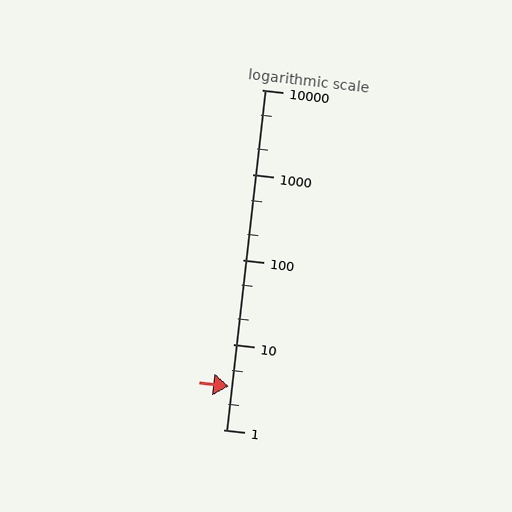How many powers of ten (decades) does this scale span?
The scale spans 4 decades, from 1 to 10000.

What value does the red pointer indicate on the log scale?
The pointer indicates approximately 3.2.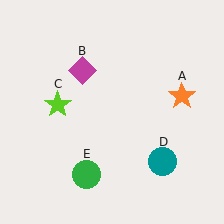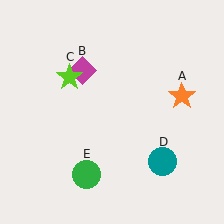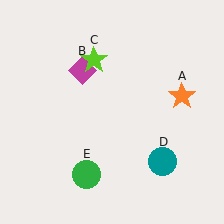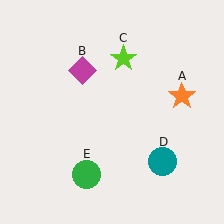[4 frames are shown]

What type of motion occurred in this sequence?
The lime star (object C) rotated clockwise around the center of the scene.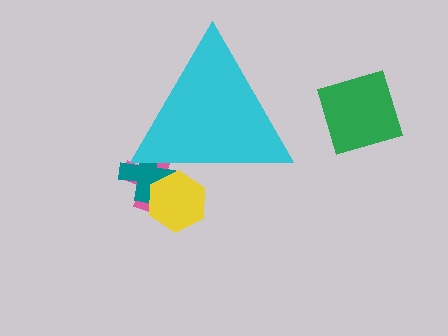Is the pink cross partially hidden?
Yes, the pink cross is partially hidden behind the cyan triangle.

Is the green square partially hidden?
No, the green square is fully visible.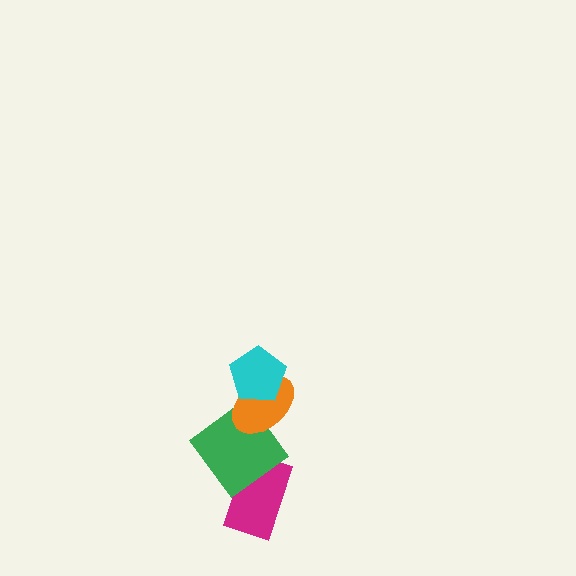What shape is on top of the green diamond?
The orange ellipse is on top of the green diamond.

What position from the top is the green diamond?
The green diamond is 3rd from the top.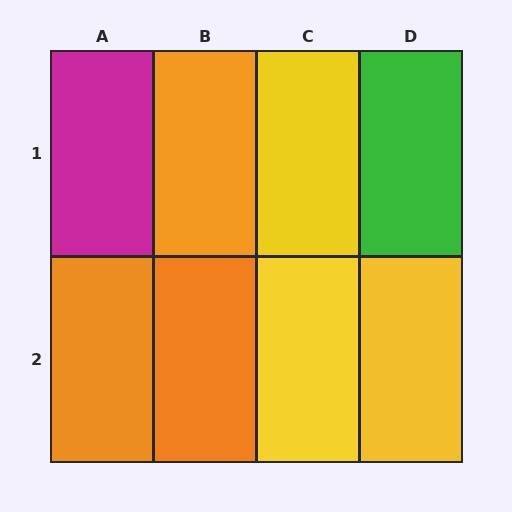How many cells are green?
1 cell is green.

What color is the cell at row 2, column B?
Orange.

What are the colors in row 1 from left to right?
Magenta, orange, yellow, green.